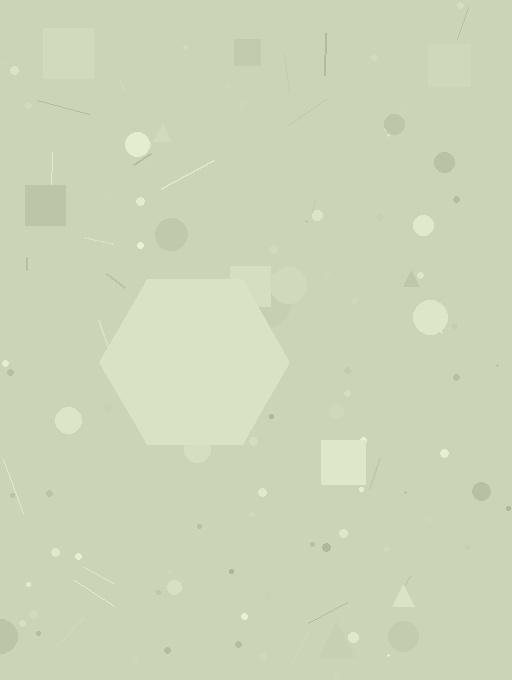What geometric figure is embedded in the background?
A hexagon is embedded in the background.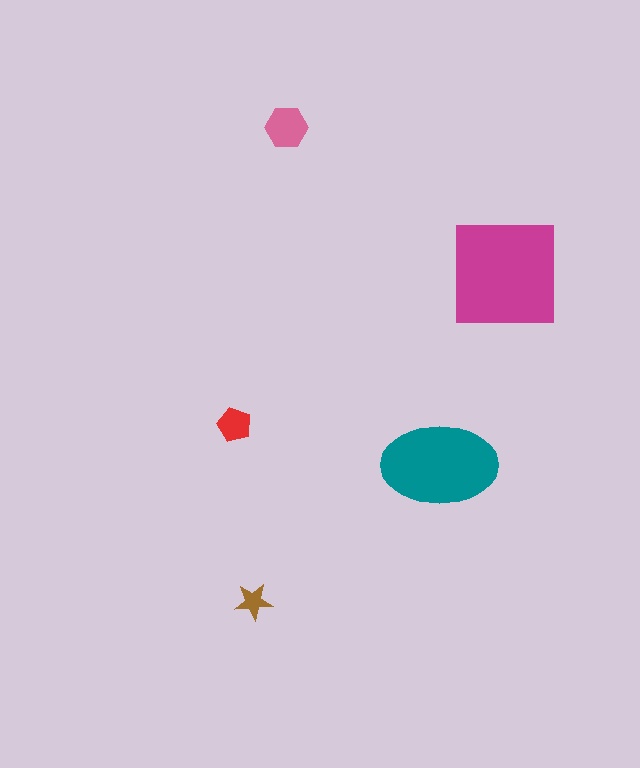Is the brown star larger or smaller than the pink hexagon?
Smaller.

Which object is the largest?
The magenta square.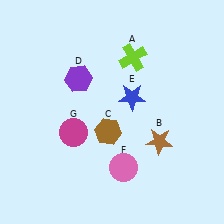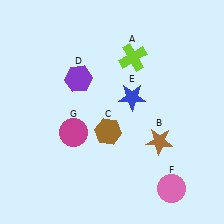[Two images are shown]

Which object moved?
The pink circle (F) moved right.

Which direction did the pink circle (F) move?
The pink circle (F) moved right.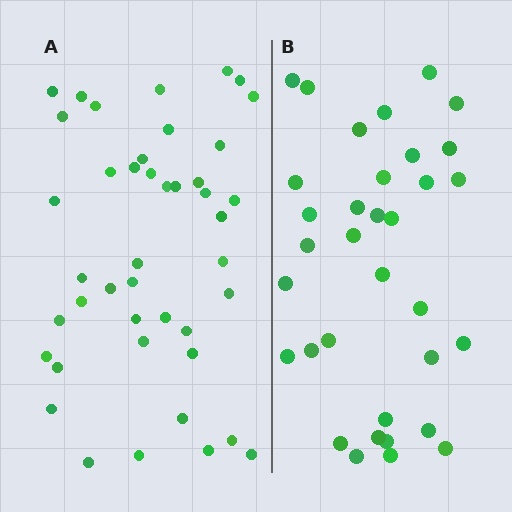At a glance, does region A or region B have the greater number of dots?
Region A (the left region) has more dots.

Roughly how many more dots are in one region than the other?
Region A has roughly 8 or so more dots than region B.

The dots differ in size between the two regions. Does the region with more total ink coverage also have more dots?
No. Region B has more total ink coverage because its dots are larger, but region A actually contains more individual dots. Total area can be misleading — the number of items is what matters here.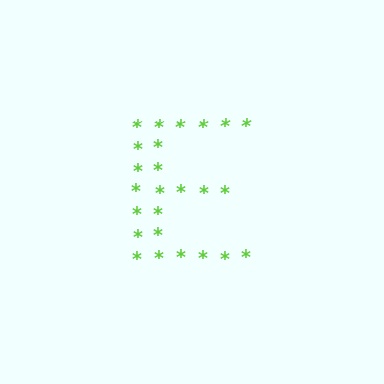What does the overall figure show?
The overall figure shows the letter E.